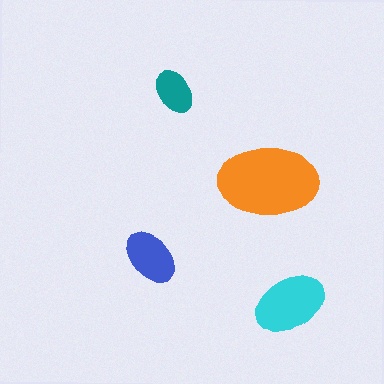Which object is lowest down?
The cyan ellipse is bottommost.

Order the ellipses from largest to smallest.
the orange one, the cyan one, the blue one, the teal one.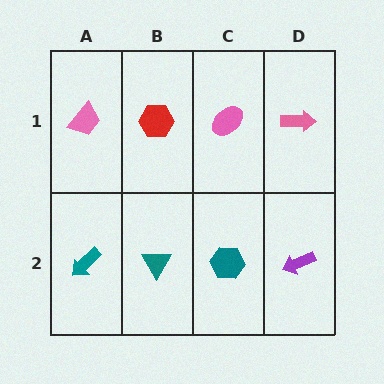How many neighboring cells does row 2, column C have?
3.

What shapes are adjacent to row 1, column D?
A purple arrow (row 2, column D), a pink ellipse (row 1, column C).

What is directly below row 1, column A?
A teal arrow.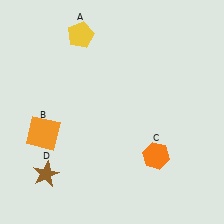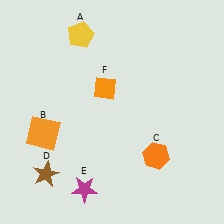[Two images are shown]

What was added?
A magenta star (E), an orange diamond (F) were added in Image 2.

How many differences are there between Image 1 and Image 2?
There are 2 differences between the two images.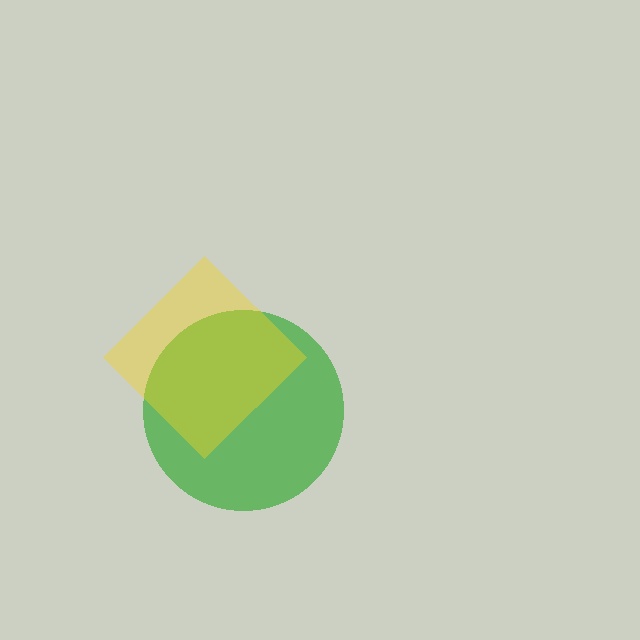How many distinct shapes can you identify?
There are 2 distinct shapes: a green circle, a yellow diamond.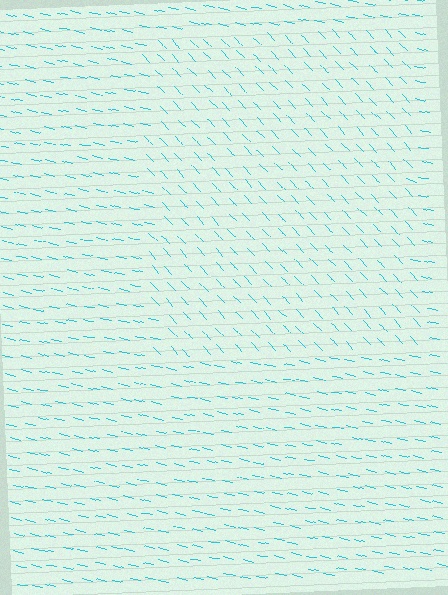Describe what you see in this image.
The image is filled with small cyan line segments. A rectangle region in the image has lines oriented differently from the surrounding lines, creating a visible texture boundary.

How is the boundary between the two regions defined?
The boundary is defined purely by a change in line orientation (approximately 33 degrees difference). All lines are the same color and thickness.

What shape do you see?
I see a rectangle.